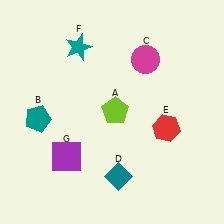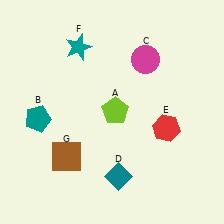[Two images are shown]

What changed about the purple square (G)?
In Image 1, G is purple. In Image 2, it changed to brown.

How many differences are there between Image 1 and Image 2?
There is 1 difference between the two images.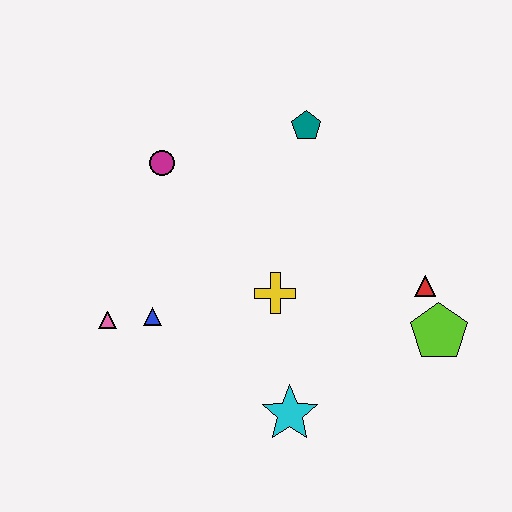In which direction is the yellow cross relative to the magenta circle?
The yellow cross is below the magenta circle.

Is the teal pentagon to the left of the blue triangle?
No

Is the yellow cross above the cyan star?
Yes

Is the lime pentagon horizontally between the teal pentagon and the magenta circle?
No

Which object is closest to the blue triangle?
The pink triangle is closest to the blue triangle.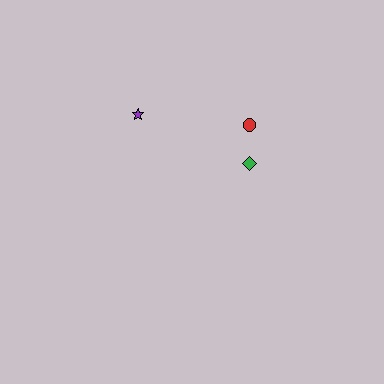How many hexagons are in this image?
There are no hexagons.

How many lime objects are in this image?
There are no lime objects.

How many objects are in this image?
There are 3 objects.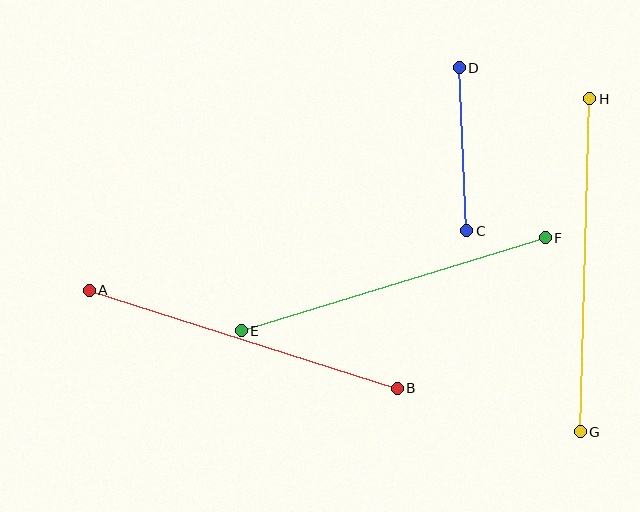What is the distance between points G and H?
The distance is approximately 333 pixels.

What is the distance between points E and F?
The distance is approximately 318 pixels.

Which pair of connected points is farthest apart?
Points G and H are farthest apart.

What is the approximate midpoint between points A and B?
The midpoint is at approximately (243, 339) pixels.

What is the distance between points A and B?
The distance is approximately 323 pixels.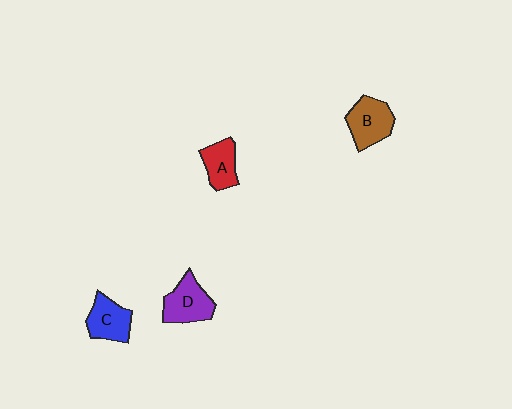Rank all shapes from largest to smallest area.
From largest to smallest: B (brown), D (purple), C (blue), A (red).